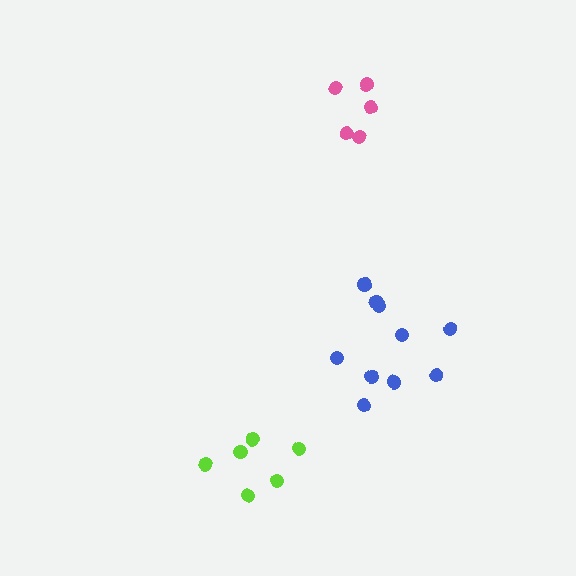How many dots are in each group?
Group 1: 10 dots, Group 2: 5 dots, Group 3: 6 dots (21 total).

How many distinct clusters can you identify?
There are 3 distinct clusters.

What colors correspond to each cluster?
The clusters are colored: blue, pink, lime.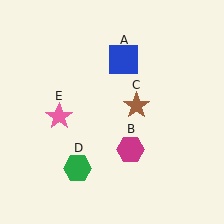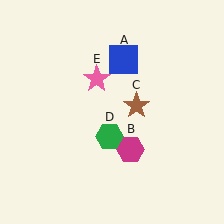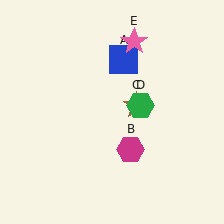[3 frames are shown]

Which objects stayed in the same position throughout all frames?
Blue square (object A) and magenta hexagon (object B) and brown star (object C) remained stationary.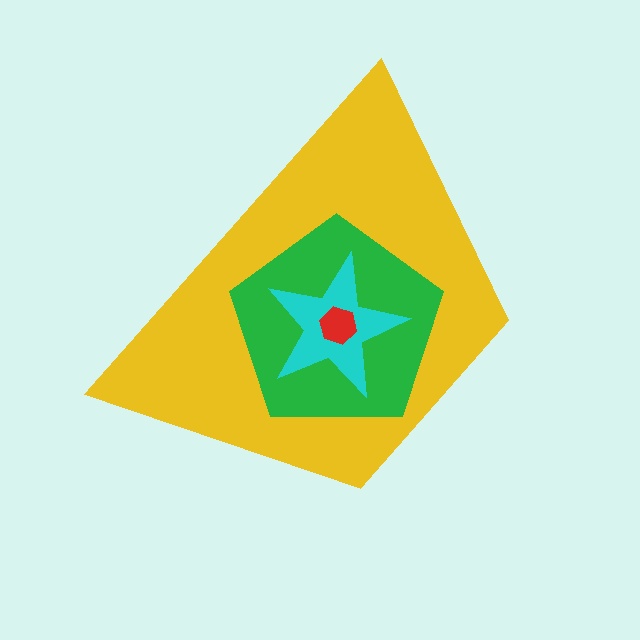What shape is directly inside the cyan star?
The red hexagon.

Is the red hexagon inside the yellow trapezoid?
Yes.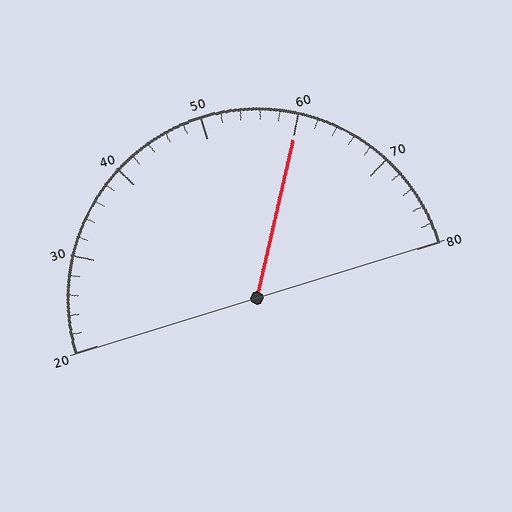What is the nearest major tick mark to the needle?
The nearest major tick mark is 60.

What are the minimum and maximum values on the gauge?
The gauge ranges from 20 to 80.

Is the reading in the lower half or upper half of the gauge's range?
The reading is in the upper half of the range (20 to 80).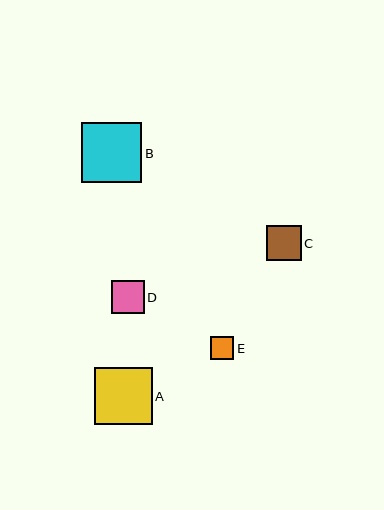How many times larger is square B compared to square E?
Square B is approximately 2.6 times the size of square E.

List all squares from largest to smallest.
From largest to smallest: B, A, C, D, E.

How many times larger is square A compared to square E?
Square A is approximately 2.5 times the size of square E.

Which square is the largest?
Square B is the largest with a size of approximately 60 pixels.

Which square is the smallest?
Square E is the smallest with a size of approximately 23 pixels.